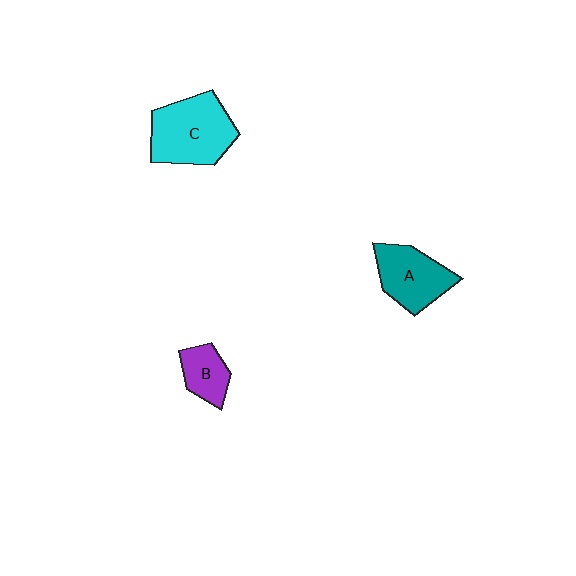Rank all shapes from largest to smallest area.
From largest to smallest: C (cyan), A (teal), B (purple).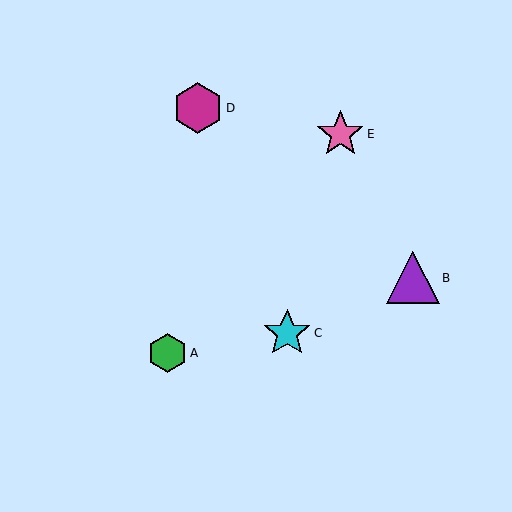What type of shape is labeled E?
Shape E is a pink star.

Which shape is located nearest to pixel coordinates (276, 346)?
The cyan star (labeled C) at (287, 333) is nearest to that location.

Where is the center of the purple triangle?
The center of the purple triangle is at (413, 278).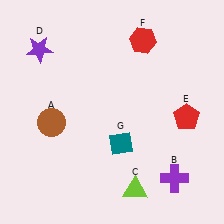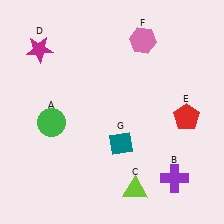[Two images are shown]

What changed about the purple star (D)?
In Image 1, D is purple. In Image 2, it changed to magenta.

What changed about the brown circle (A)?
In Image 1, A is brown. In Image 2, it changed to green.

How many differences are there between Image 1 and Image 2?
There are 3 differences between the two images.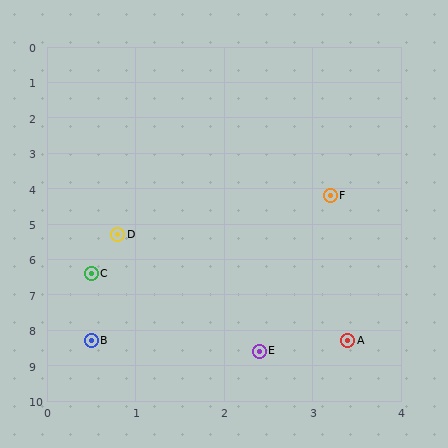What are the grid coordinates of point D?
Point D is at approximately (0.8, 5.3).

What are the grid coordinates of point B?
Point B is at approximately (0.5, 8.3).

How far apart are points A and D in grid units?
Points A and D are about 4.0 grid units apart.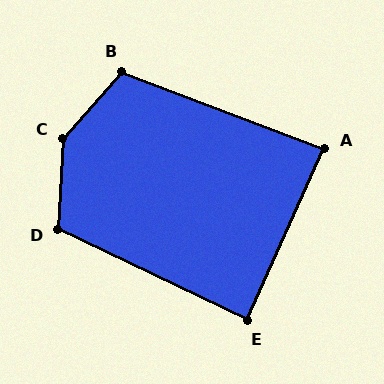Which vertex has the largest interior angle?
C, at approximately 142 degrees.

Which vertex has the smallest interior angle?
A, at approximately 87 degrees.